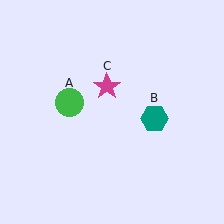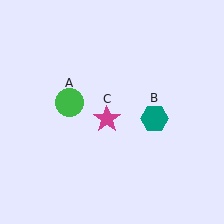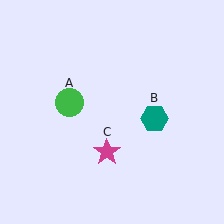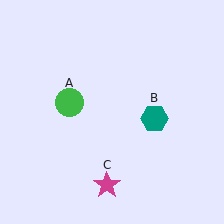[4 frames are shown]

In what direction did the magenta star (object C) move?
The magenta star (object C) moved down.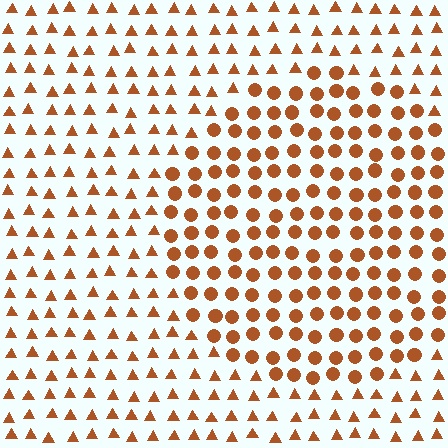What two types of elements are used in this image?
The image uses circles inside the circle region and triangles outside it.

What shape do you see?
I see a circle.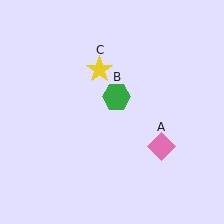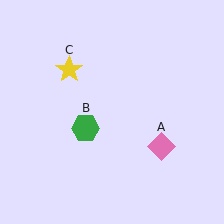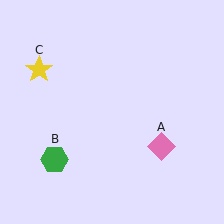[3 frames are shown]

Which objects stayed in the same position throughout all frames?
Pink diamond (object A) remained stationary.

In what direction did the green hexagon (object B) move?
The green hexagon (object B) moved down and to the left.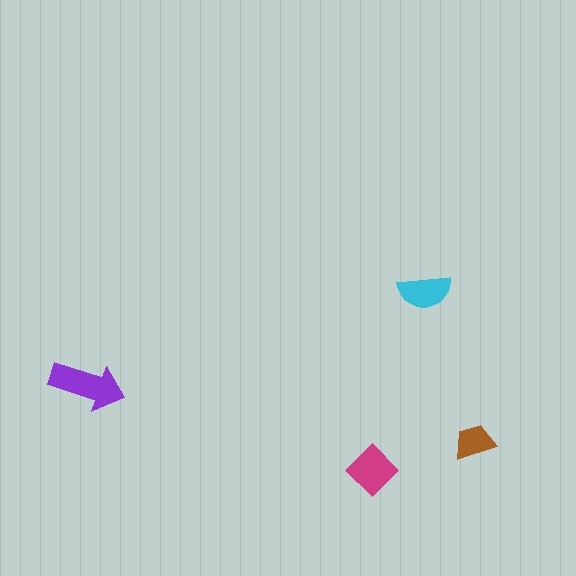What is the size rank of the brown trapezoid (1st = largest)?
4th.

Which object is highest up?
The cyan semicircle is topmost.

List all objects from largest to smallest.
The purple arrow, the magenta diamond, the cyan semicircle, the brown trapezoid.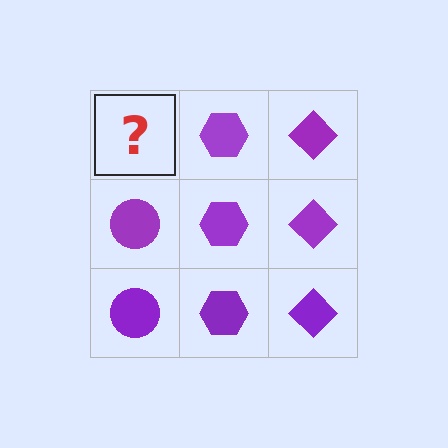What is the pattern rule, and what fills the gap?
The rule is that each column has a consistent shape. The gap should be filled with a purple circle.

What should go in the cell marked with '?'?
The missing cell should contain a purple circle.